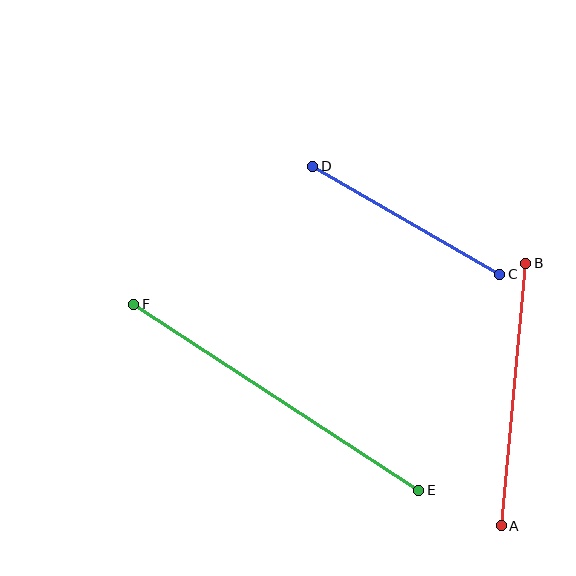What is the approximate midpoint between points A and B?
The midpoint is at approximately (514, 394) pixels.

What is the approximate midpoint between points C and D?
The midpoint is at approximately (406, 220) pixels.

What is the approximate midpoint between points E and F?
The midpoint is at approximately (276, 397) pixels.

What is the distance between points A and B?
The distance is approximately 264 pixels.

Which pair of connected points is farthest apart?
Points E and F are farthest apart.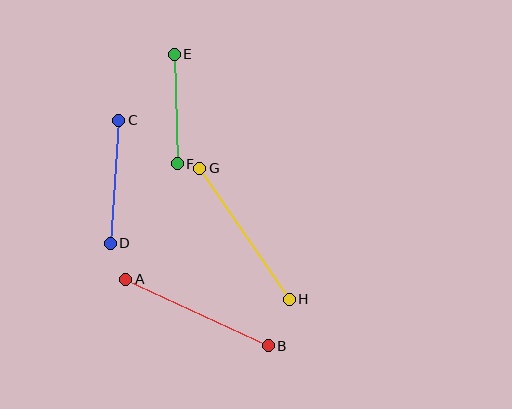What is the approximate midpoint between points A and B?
The midpoint is at approximately (197, 313) pixels.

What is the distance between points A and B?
The distance is approximately 157 pixels.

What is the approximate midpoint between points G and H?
The midpoint is at approximately (245, 234) pixels.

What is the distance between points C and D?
The distance is approximately 123 pixels.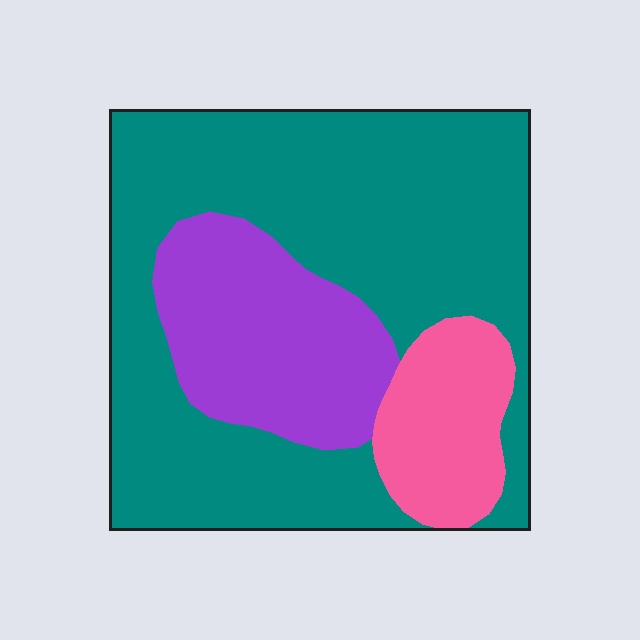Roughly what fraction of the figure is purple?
Purple takes up about one fifth (1/5) of the figure.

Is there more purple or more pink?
Purple.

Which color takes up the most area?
Teal, at roughly 65%.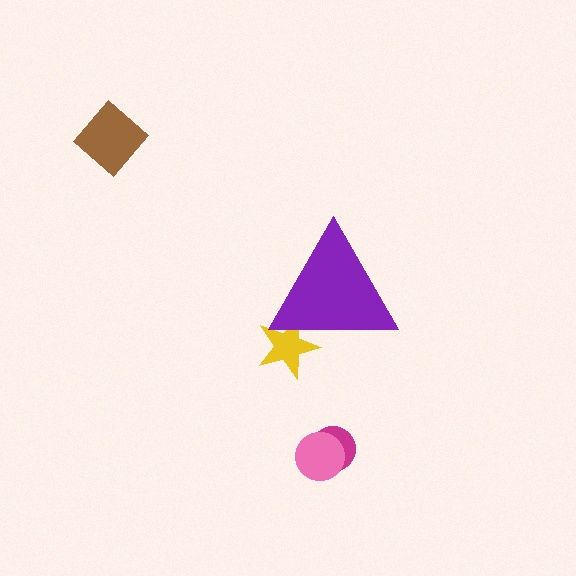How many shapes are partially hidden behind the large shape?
1 shape is partially hidden.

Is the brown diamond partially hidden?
No, the brown diamond is fully visible.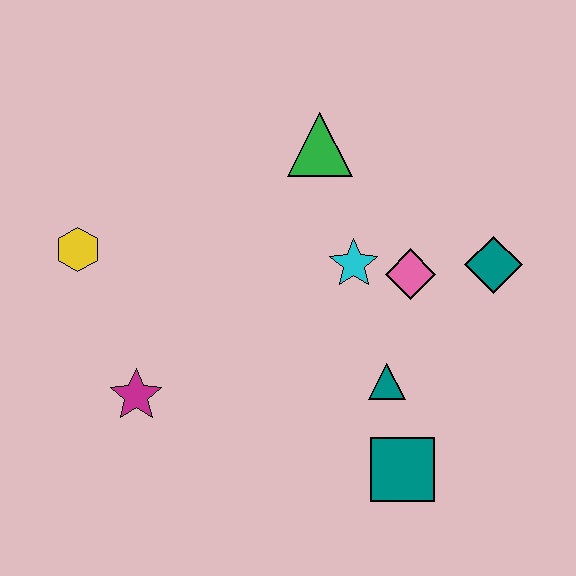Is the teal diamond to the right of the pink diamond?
Yes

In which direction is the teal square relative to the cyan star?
The teal square is below the cyan star.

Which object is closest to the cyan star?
The pink diamond is closest to the cyan star.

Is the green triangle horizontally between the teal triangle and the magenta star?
Yes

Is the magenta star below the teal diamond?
Yes